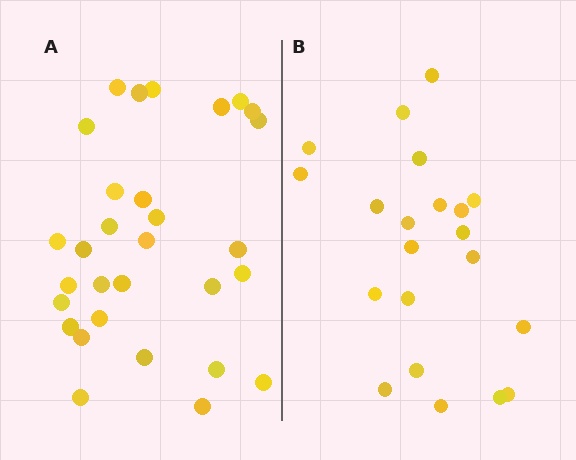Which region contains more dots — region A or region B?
Region A (the left region) has more dots.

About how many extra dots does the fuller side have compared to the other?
Region A has roughly 8 or so more dots than region B.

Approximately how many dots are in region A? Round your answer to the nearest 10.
About 30 dots.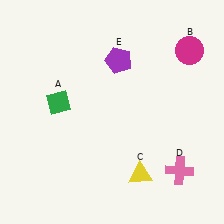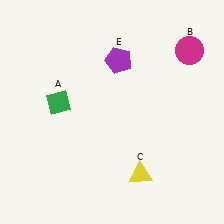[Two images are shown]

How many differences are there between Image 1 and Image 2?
There is 1 difference between the two images.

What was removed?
The pink cross (D) was removed in Image 2.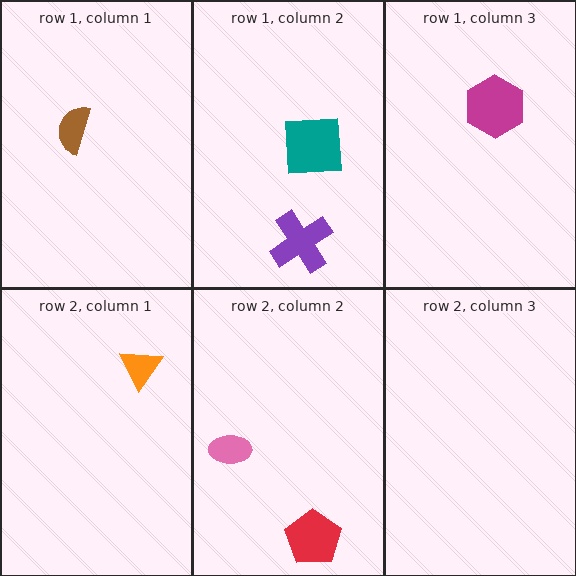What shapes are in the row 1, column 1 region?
The brown semicircle.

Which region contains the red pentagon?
The row 2, column 2 region.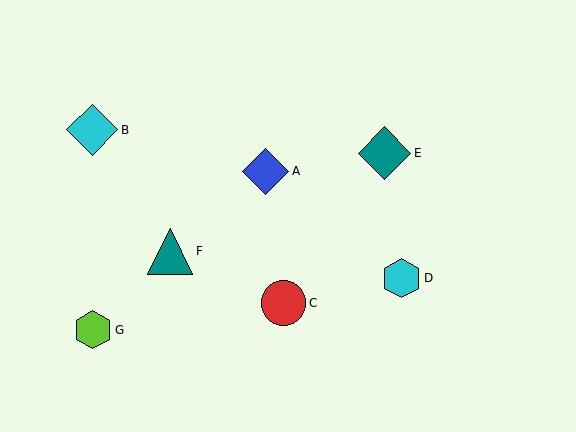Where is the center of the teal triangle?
The center of the teal triangle is at (170, 251).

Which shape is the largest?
The teal diamond (labeled E) is the largest.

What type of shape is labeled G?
Shape G is a lime hexagon.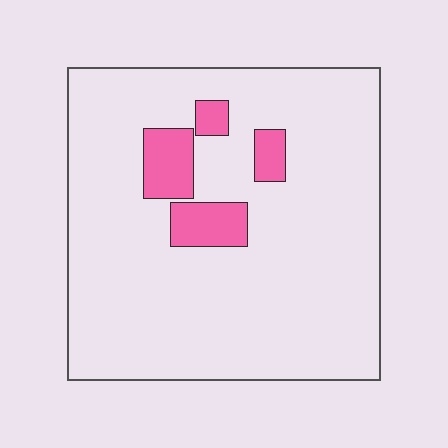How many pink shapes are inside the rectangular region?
4.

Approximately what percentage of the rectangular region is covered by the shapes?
Approximately 10%.